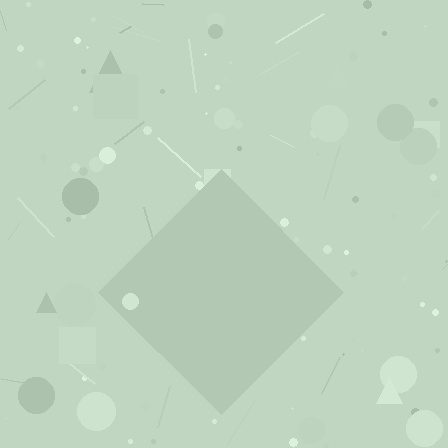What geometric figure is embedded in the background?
A diamond is embedded in the background.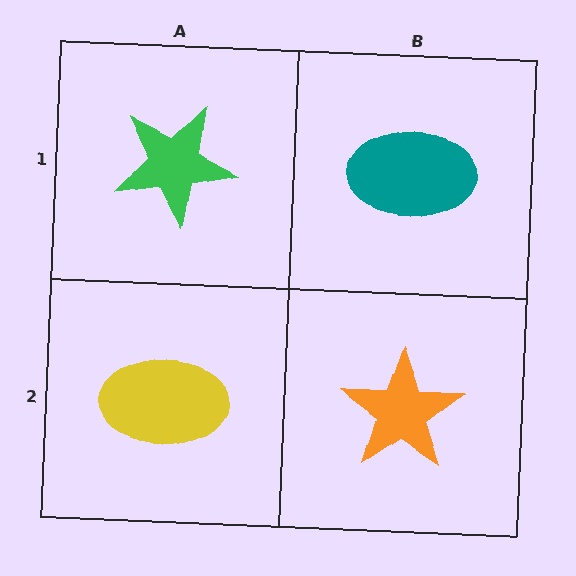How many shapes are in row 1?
2 shapes.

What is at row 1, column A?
A green star.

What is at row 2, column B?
An orange star.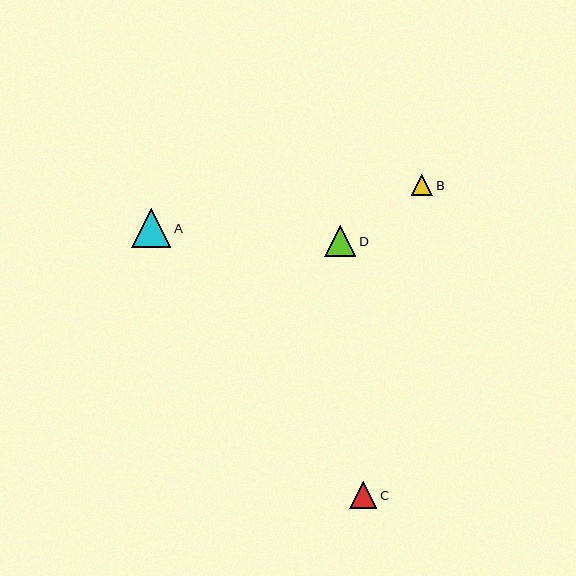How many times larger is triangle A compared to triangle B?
Triangle A is approximately 1.8 times the size of triangle B.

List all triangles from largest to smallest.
From largest to smallest: A, D, C, B.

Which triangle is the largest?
Triangle A is the largest with a size of approximately 39 pixels.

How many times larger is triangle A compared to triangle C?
Triangle A is approximately 1.4 times the size of triangle C.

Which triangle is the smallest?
Triangle B is the smallest with a size of approximately 21 pixels.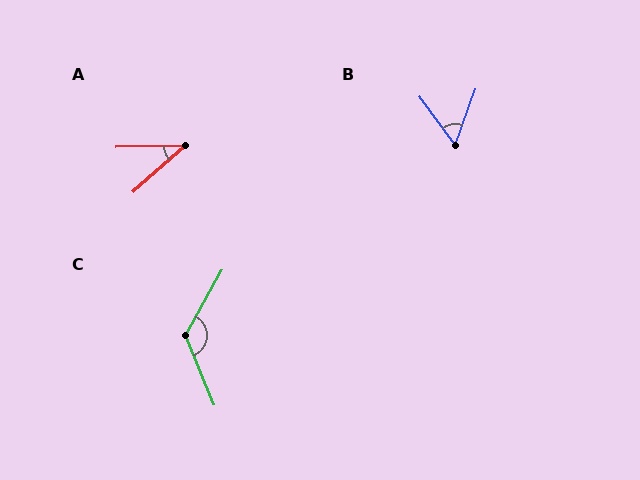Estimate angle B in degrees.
Approximately 55 degrees.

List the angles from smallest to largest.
A (41°), B (55°), C (128°).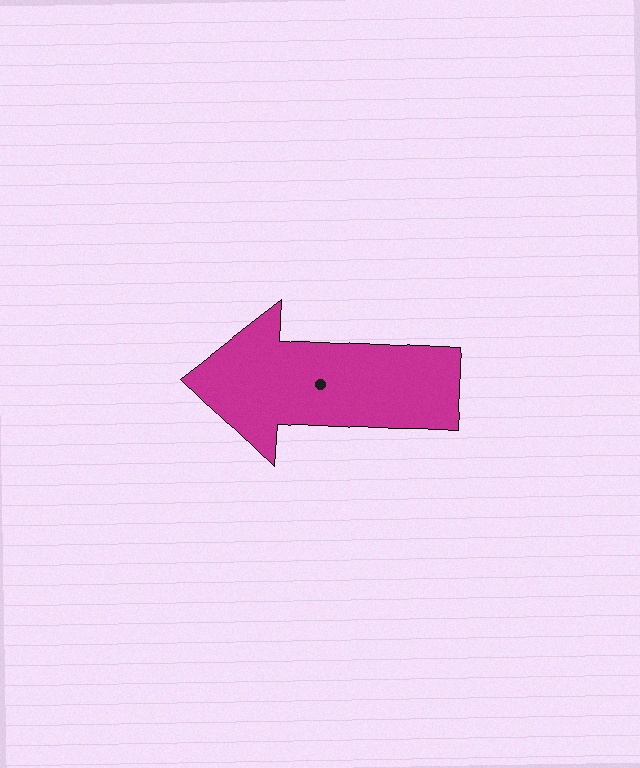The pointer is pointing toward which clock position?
Roughly 9 o'clock.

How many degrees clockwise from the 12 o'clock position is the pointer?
Approximately 273 degrees.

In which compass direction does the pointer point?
West.